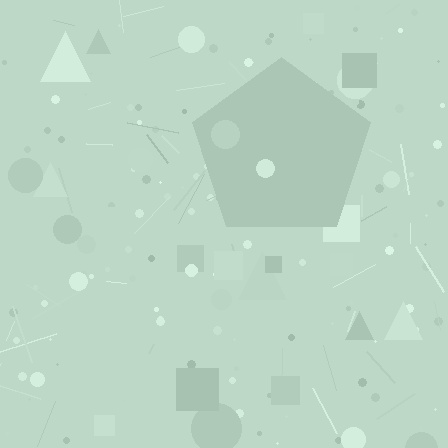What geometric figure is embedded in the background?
A pentagon is embedded in the background.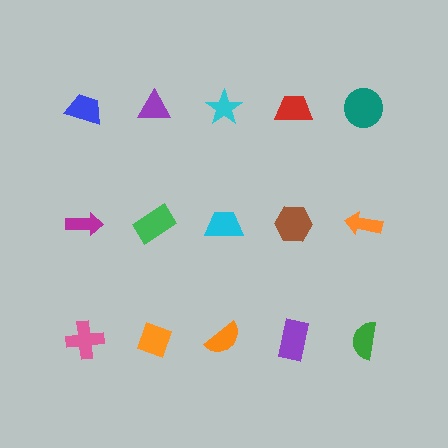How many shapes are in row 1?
5 shapes.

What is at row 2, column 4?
A brown hexagon.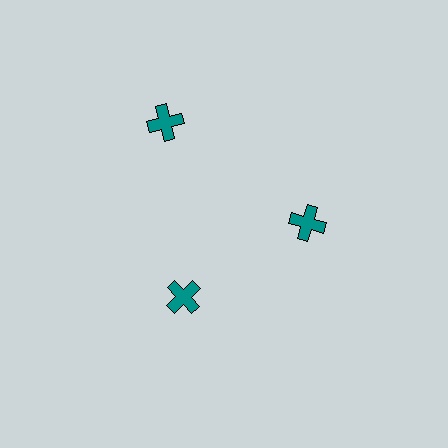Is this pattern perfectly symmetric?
No. The 3 teal crosses are arranged in a ring, but one element near the 11 o'clock position is pushed outward from the center, breaking the 3-fold rotational symmetry.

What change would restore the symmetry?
The symmetry would be restored by moving it inward, back onto the ring so that all 3 crosses sit at equal angles and equal distance from the center.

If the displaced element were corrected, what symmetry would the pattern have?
It would have 3-fold rotational symmetry — the pattern would map onto itself every 120 degrees.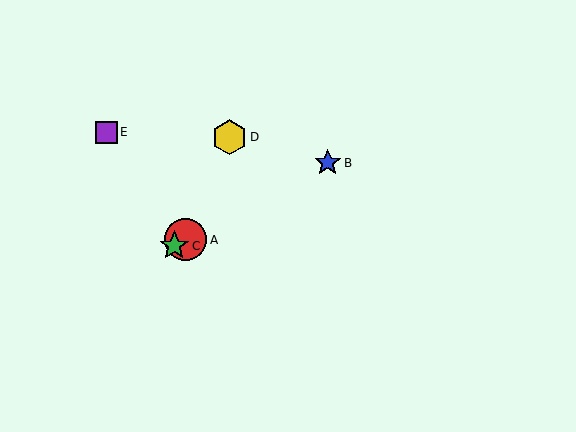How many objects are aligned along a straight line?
3 objects (A, B, C) are aligned along a straight line.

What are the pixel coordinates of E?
Object E is at (107, 132).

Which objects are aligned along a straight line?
Objects A, B, C are aligned along a straight line.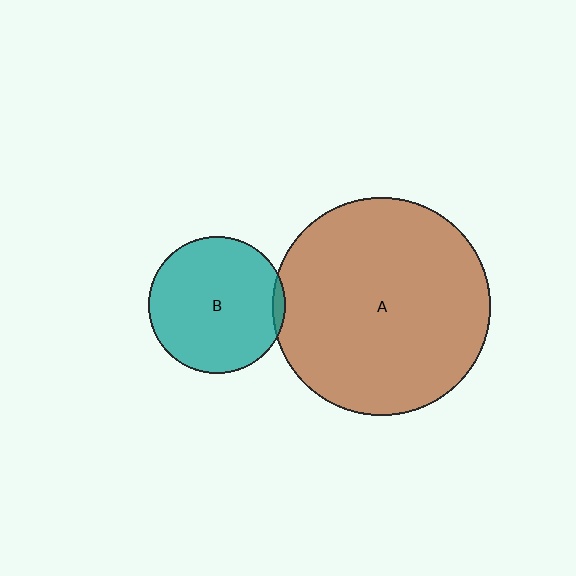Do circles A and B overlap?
Yes.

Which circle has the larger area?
Circle A (brown).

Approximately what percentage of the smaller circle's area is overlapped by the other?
Approximately 5%.